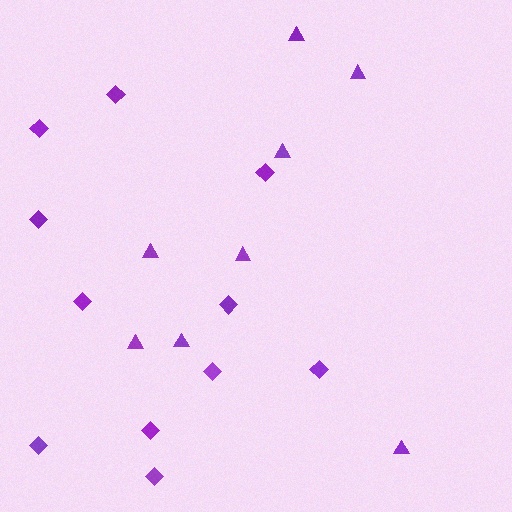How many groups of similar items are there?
There are 2 groups: one group of triangles (8) and one group of diamonds (11).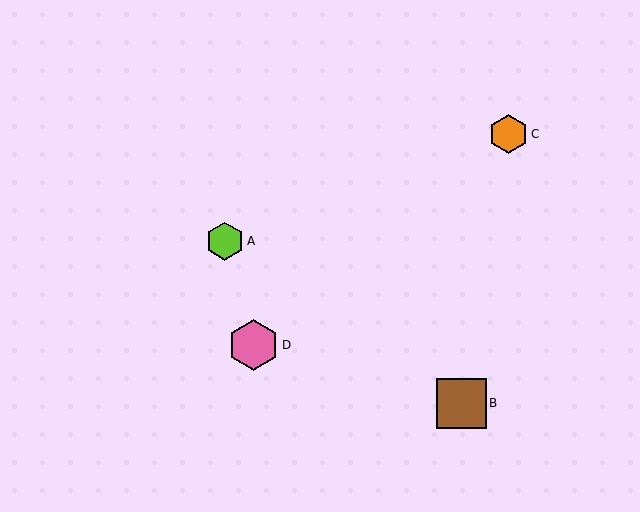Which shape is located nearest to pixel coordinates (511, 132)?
The orange hexagon (labeled C) at (508, 134) is nearest to that location.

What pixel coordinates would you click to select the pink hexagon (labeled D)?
Click at (254, 345) to select the pink hexagon D.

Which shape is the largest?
The pink hexagon (labeled D) is the largest.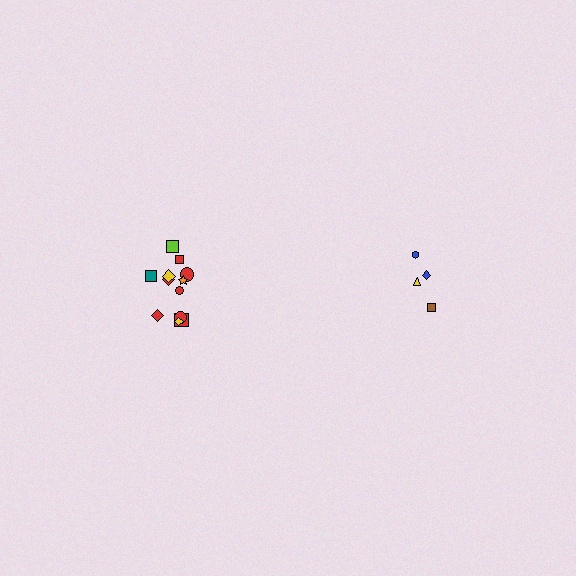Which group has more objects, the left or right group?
The left group.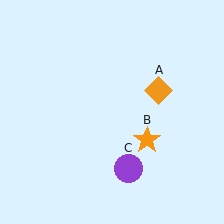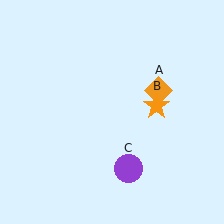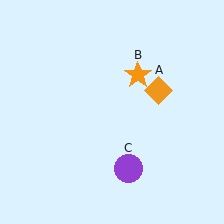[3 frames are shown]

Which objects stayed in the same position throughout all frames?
Orange diamond (object A) and purple circle (object C) remained stationary.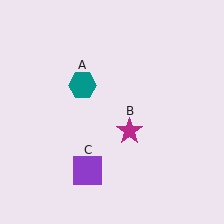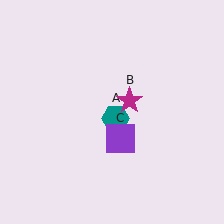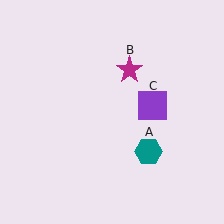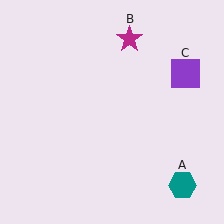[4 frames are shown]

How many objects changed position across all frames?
3 objects changed position: teal hexagon (object A), magenta star (object B), purple square (object C).